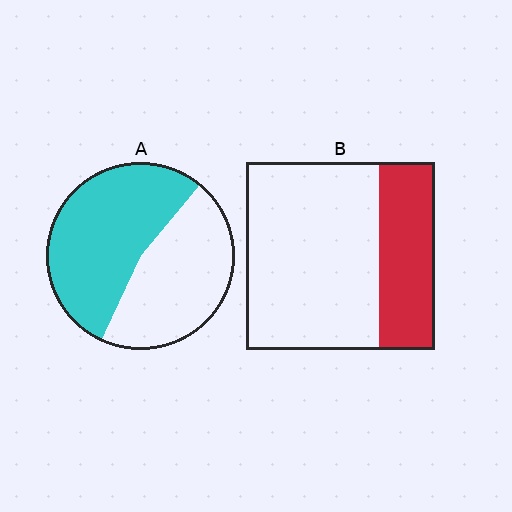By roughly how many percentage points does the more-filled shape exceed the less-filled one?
By roughly 25 percentage points (A over B).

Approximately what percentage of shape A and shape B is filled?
A is approximately 55% and B is approximately 30%.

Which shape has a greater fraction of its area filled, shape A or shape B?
Shape A.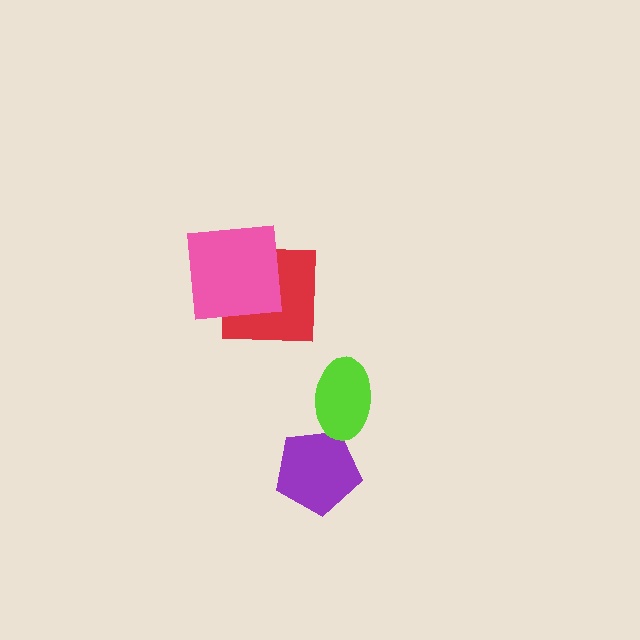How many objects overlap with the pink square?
1 object overlaps with the pink square.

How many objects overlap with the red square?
1 object overlaps with the red square.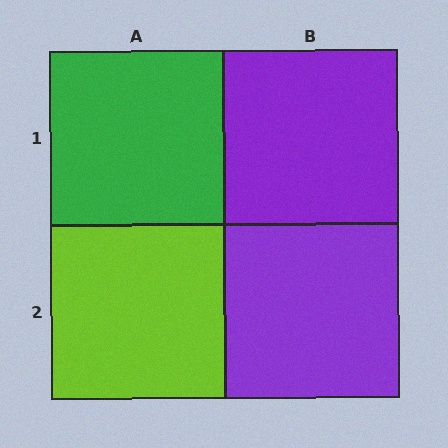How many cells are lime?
1 cell is lime.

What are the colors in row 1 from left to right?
Green, purple.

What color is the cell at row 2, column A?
Lime.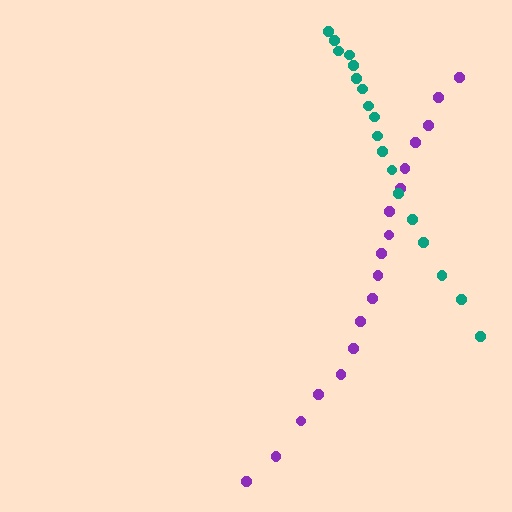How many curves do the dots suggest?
There are 2 distinct paths.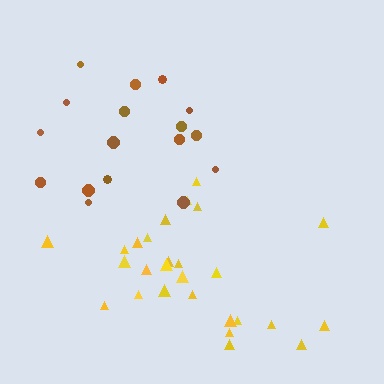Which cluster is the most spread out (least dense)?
Brown.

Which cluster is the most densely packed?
Yellow.